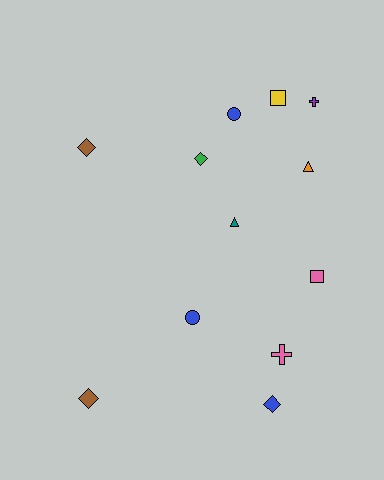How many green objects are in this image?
There is 1 green object.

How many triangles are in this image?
There are 2 triangles.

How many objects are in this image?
There are 12 objects.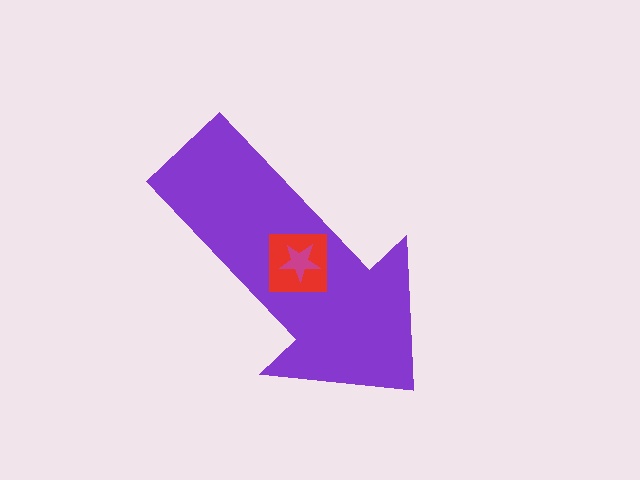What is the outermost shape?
The purple arrow.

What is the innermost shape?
The magenta star.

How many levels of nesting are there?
3.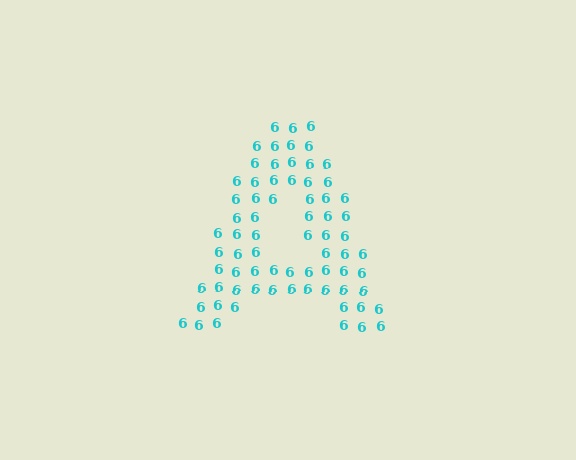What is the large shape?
The large shape is the letter A.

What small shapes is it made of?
It is made of small digit 6's.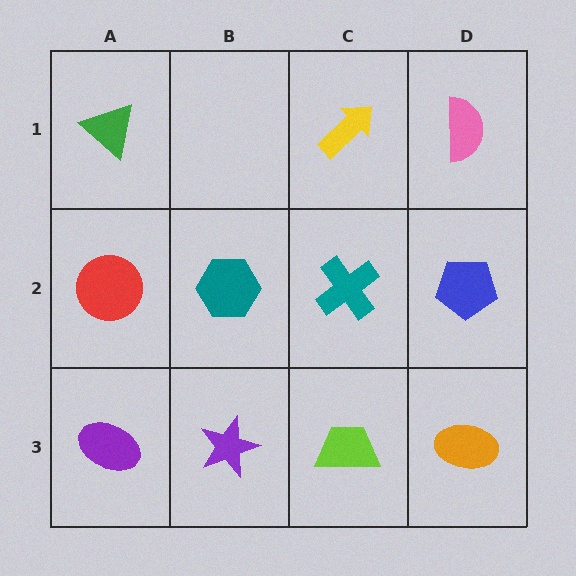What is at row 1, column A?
A green triangle.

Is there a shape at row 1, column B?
No, that cell is empty.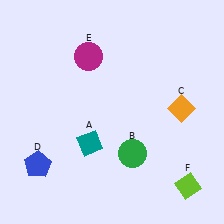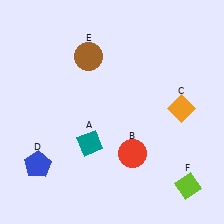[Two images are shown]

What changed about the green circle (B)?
In Image 1, B is green. In Image 2, it changed to red.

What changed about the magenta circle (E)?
In Image 1, E is magenta. In Image 2, it changed to brown.